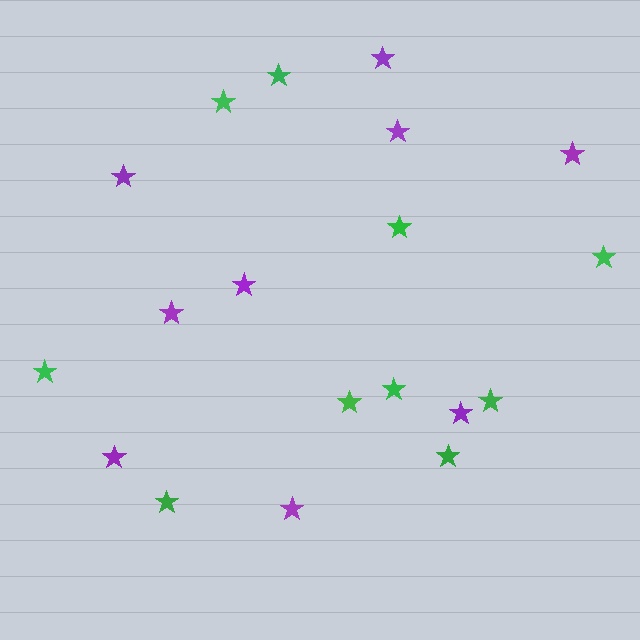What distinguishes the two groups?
There are 2 groups: one group of purple stars (9) and one group of green stars (10).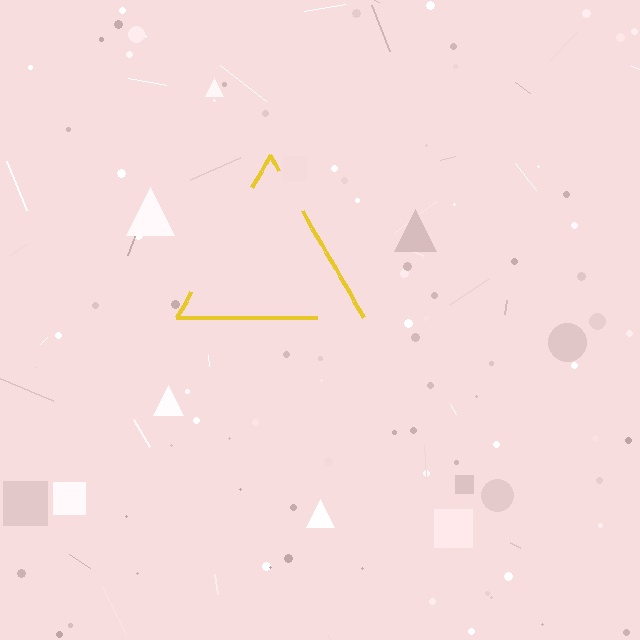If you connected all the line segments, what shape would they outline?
They would outline a triangle.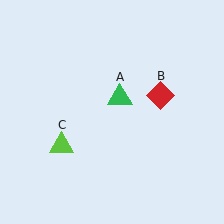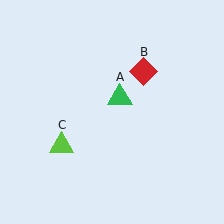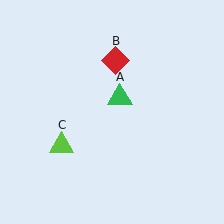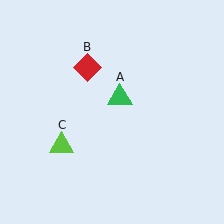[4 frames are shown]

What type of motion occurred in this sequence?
The red diamond (object B) rotated counterclockwise around the center of the scene.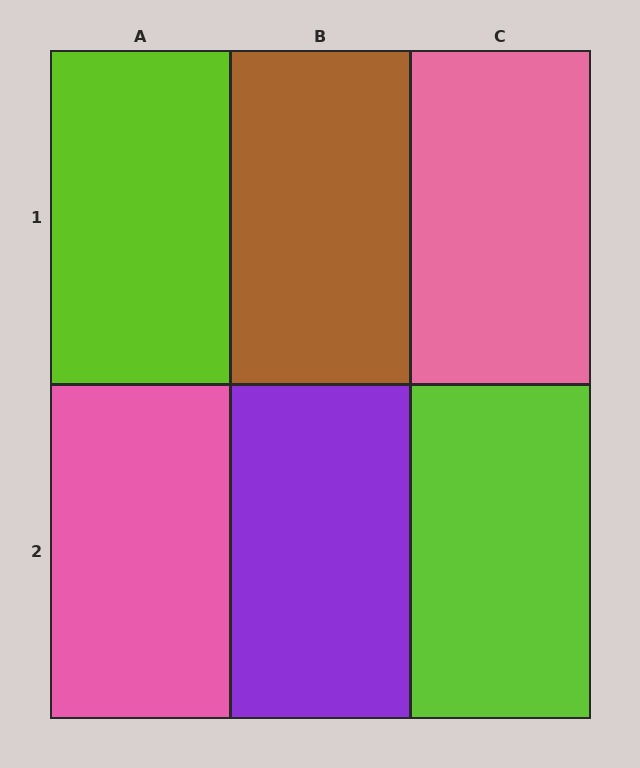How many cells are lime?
2 cells are lime.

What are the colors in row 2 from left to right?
Pink, purple, lime.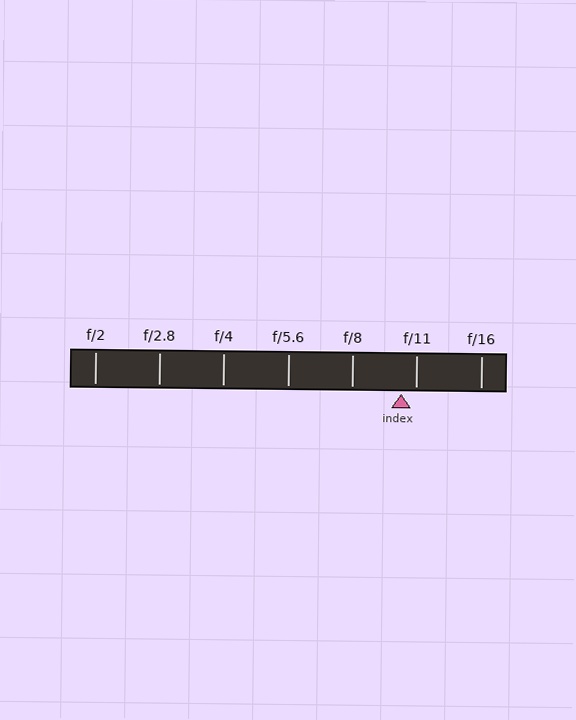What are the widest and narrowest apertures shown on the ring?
The widest aperture shown is f/2 and the narrowest is f/16.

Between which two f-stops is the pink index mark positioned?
The index mark is between f/8 and f/11.